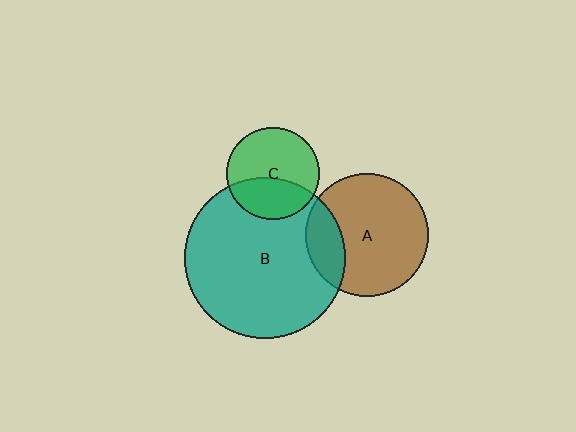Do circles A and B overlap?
Yes.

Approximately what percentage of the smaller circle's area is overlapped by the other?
Approximately 20%.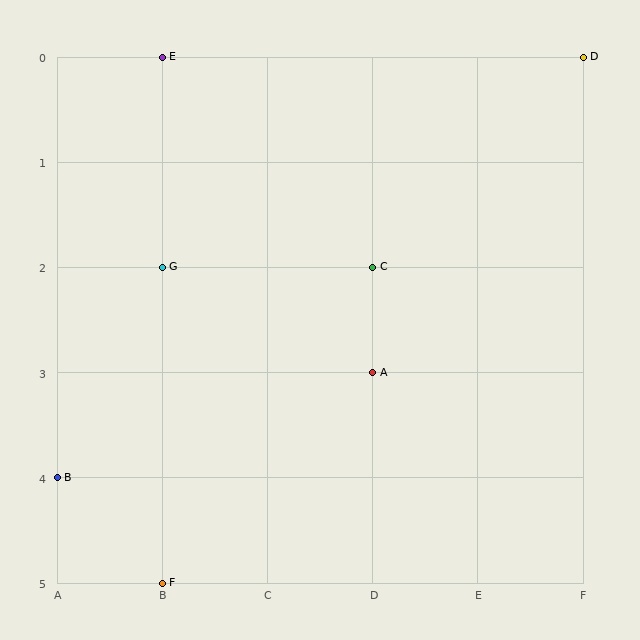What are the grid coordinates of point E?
Point E is at grid coordinates (B, 0).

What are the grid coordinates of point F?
Point F is at grid coordinates (B, 5).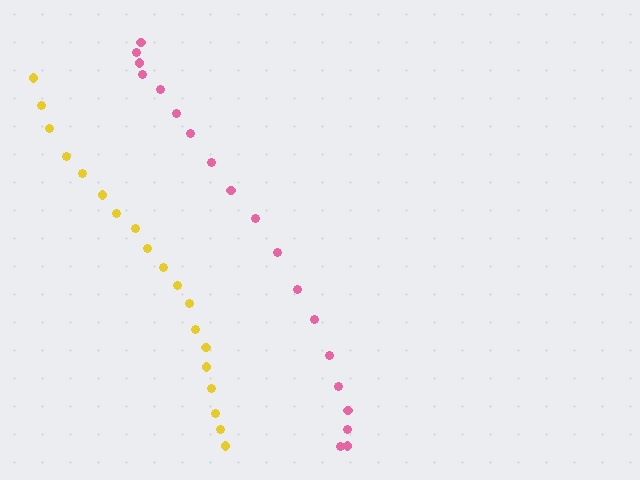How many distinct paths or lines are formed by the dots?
There are 2 distinct paths.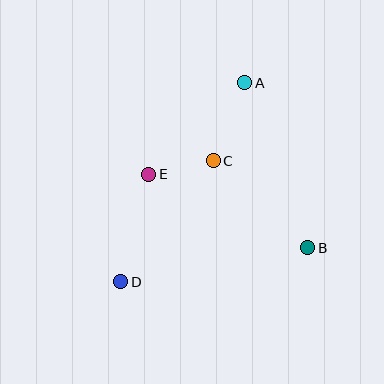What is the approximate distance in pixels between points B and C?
The distance between B and C is approximately 128 pixels.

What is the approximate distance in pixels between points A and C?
The distance between A and C is approximately 84 pixels.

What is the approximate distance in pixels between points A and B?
The distance between A and B is approximately 177 pixels.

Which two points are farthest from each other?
Points A and D are farthest from each other.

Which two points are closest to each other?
Points C and E are closest to each other.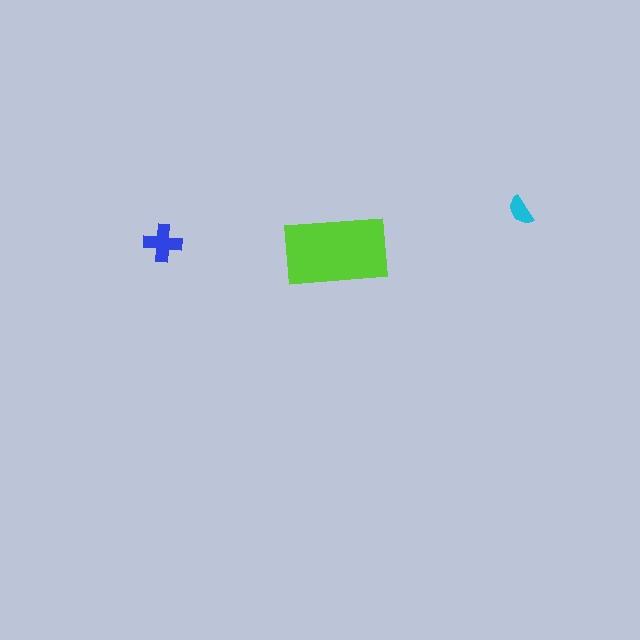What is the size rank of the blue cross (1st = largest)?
2nd.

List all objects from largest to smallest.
The lime rectangle, the blue cross, the cyan semicircle.